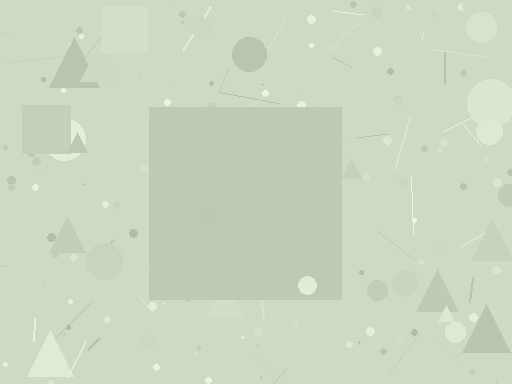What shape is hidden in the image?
A square is hidden in the image.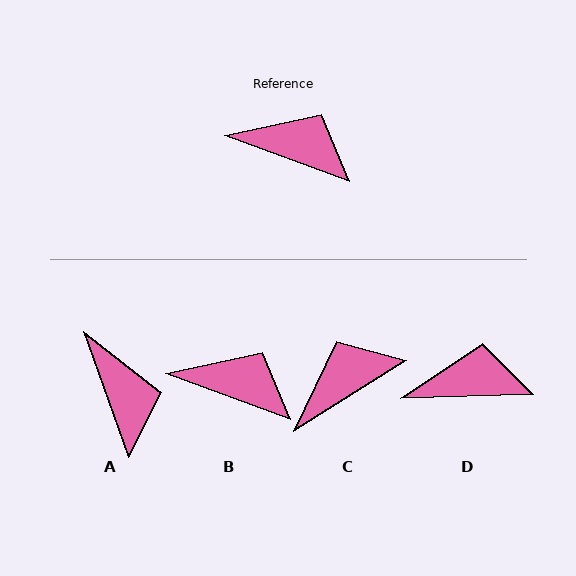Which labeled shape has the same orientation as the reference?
B.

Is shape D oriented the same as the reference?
No, it is off by about 22 degrees.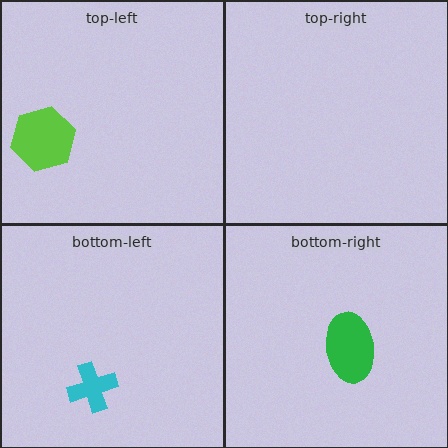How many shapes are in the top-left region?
1.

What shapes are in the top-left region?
The lime hexagon.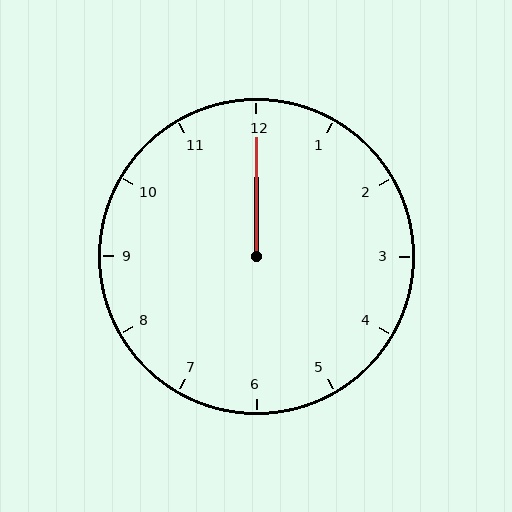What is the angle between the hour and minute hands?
Approximately 0 degrees.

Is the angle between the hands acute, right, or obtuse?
It is acute.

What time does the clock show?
12:00.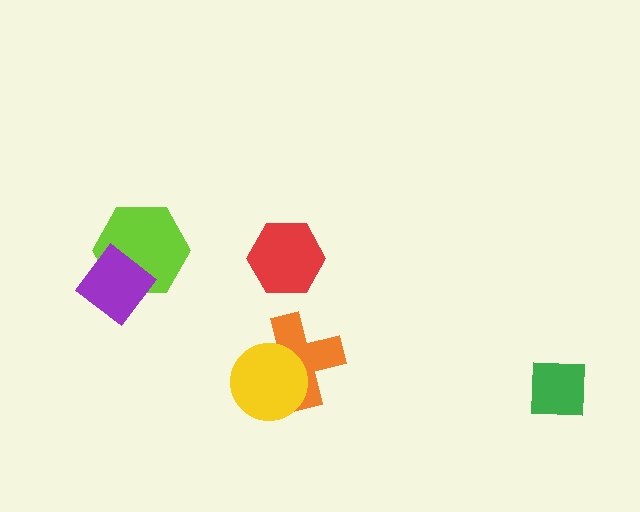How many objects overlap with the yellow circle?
1 object overlaps with the yellow circle.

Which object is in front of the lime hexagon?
The purple diamond is in front of the lime hexagon.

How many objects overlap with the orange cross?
1 object overlaps with the orange cross.